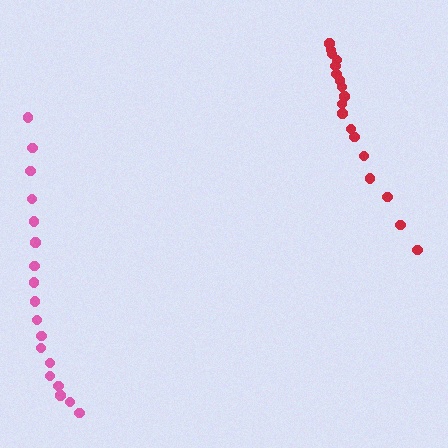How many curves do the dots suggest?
There are 2 distinct paths.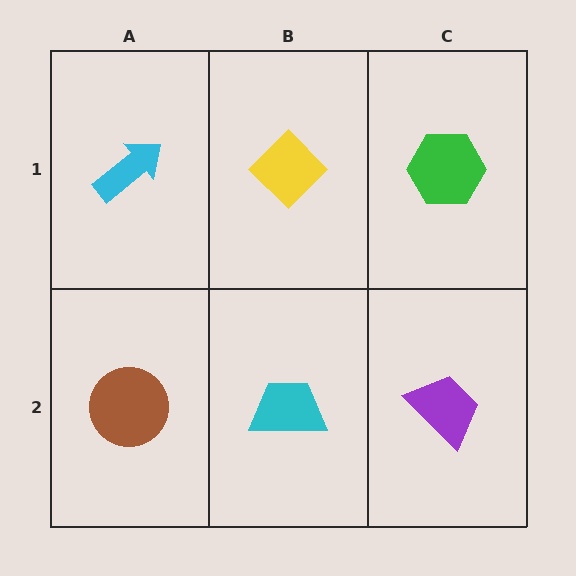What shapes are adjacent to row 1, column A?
A brown circle (row 2, column A), a yellow diamond (row 1, column B).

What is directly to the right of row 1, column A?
A yellow diamond.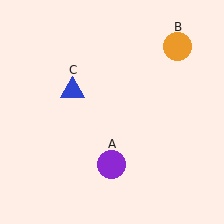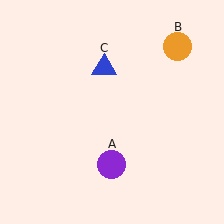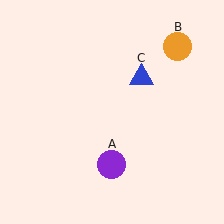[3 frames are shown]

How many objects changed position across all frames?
1 object changed position: blue triangle (object C).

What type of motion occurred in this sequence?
The blue triangle (object C) rotated clockwise around the center of the scene.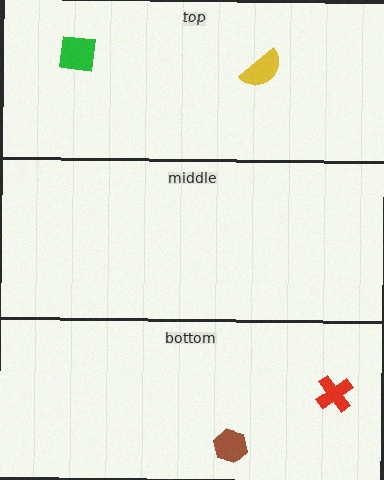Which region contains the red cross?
The bottom region.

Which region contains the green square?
The top region.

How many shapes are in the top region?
2.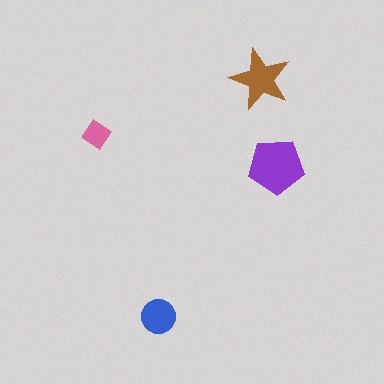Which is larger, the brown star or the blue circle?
The brown star.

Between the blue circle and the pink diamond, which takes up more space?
The blue circle.